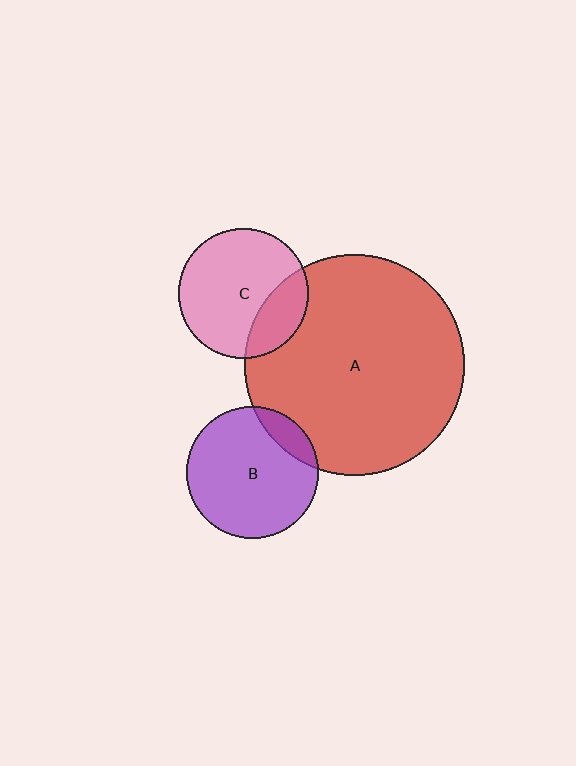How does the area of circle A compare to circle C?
Approximately 2.9 times.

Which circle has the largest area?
Circle A (red).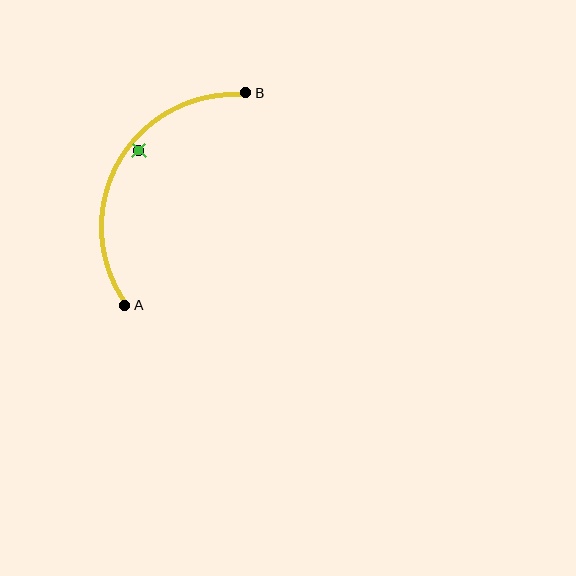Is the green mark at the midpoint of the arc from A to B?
No — the green mark does not lie on the arc at all. It sits slightly inside the curve.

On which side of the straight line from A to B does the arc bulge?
The arc bulges to the left of the straight line connecting A and B.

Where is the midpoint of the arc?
The arc midpoint is the point on the curve farthest from the straight line joining A and B. It sits to the left of that line.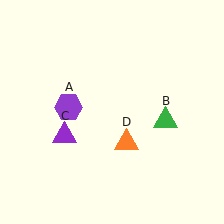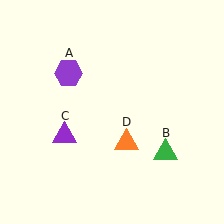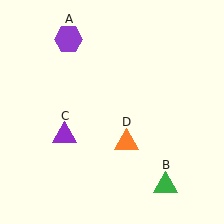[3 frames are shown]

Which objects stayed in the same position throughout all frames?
Purple triangle (object C) and orange triangle (object D) remained stationary.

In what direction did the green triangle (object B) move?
The green triangle (object B) moved down.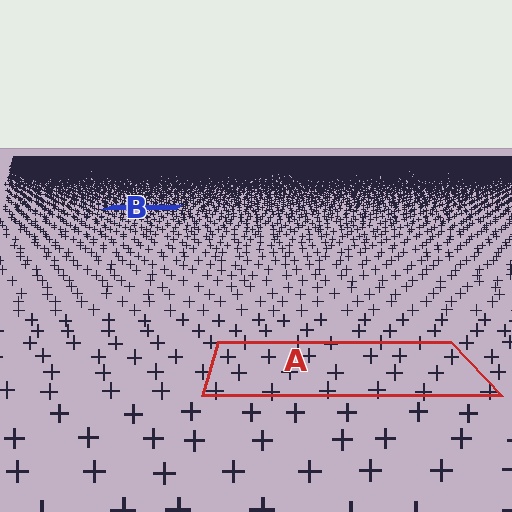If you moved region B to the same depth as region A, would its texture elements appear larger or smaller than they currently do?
They would appear larger. At a closer depth, the same texture elements are projected at a bigger on-screen size.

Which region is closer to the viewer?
Region A is closer. The texture elements there are larger and more spread out.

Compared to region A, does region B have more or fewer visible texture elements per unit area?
Region B has more texture elements per unit area — they are packed more densely because it is farther away.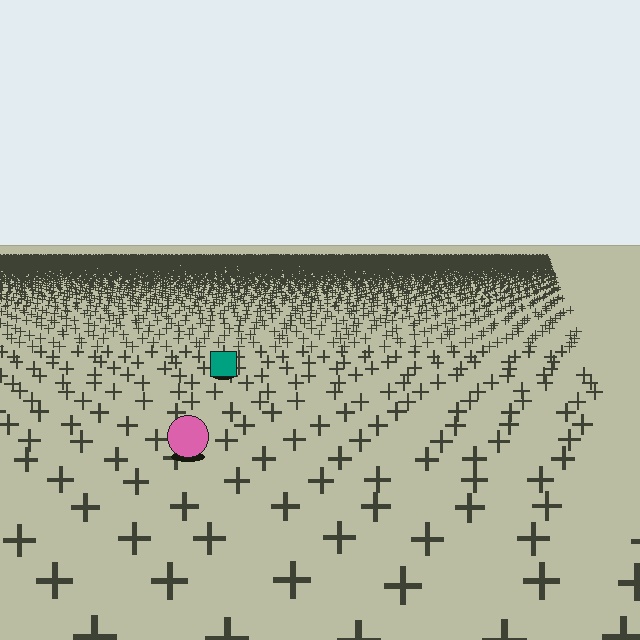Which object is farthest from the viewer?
The teal square is farthest from the viewer. It appears smaller and the ground texture around it is denser.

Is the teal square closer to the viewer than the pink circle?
No. The pink circle is closer — you can tell from the texture gradient: the ground texture is coarser near it.